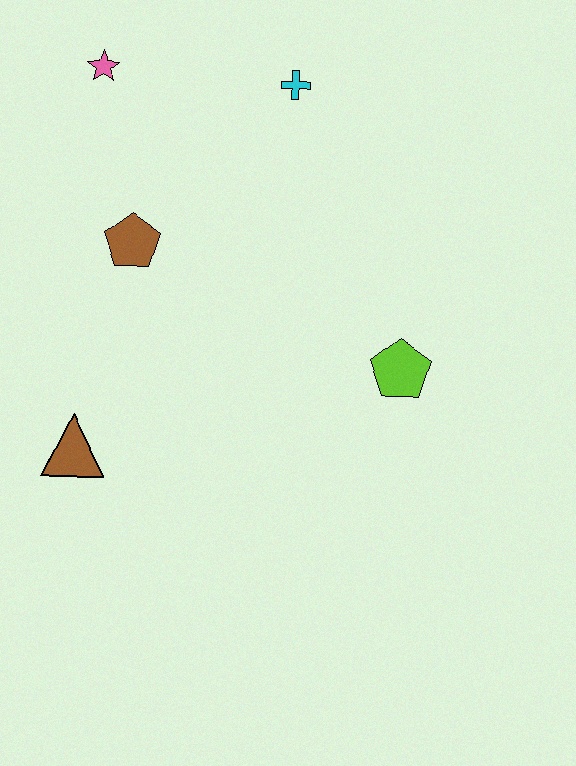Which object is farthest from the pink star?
The lime pentagon is farthest from the pink star.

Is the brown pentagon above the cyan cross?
No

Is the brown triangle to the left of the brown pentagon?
Yes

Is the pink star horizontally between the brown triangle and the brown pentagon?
Yes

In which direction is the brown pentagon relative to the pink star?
The brown pentagon is below the pink star.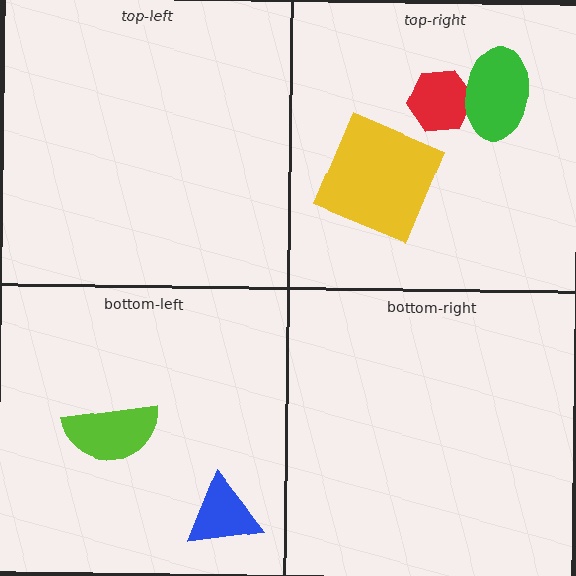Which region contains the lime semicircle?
The bottom-left region.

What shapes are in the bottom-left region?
The blue triangle, the lime semicircle.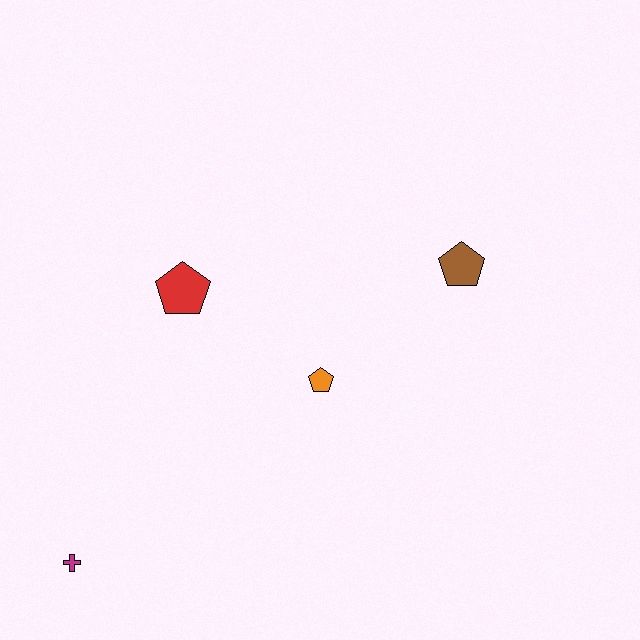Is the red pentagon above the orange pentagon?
Yes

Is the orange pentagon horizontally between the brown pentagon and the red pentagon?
Yes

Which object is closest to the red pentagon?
The orange pentagon is closest to the red pentagon.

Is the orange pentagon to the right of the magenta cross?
Yes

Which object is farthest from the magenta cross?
The brown pentagon is farthest from the magenta cross.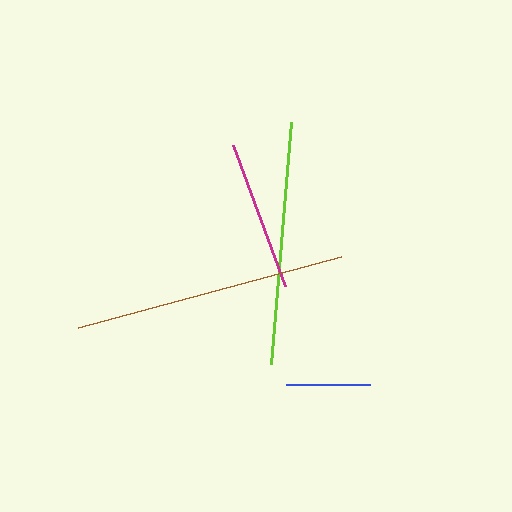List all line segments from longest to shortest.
From longest to shortest: brown, lime, magenta, blue.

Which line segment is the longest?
The brown line is the longest at approximately 272 pixels.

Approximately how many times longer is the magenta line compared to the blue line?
The magenta line is approximately 1.8 times the length of the blue line.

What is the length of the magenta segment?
The magenta segment is approximately 151 pixels long.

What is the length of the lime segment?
The lime segment is approximately 243 pixels long.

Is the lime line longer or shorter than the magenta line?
The lime line is longer than the magenta line.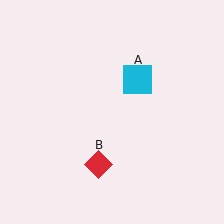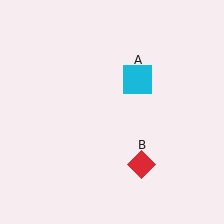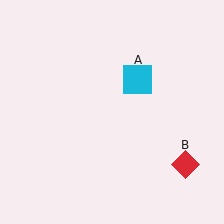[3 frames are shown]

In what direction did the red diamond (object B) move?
The red diamond (object B) moved right.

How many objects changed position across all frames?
1 object changed position: red diamond (object B).